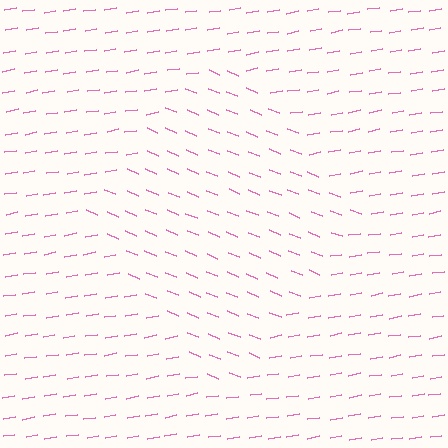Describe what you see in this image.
The image is filled with small pink line segments. A diamond region in the image has lines oriented differently from the surrounding lines, creating a visible texture boundary.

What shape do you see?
I see a diamond.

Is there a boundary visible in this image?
Yes, there is a texture boundary formed by a change in line orientation.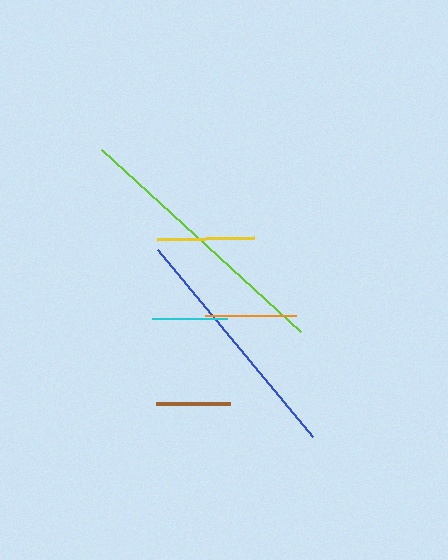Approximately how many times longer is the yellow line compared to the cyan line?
The yellow line is approximately 1.3 times the length of the cyan line.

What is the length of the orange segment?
The orange segment is approximately 91 pixels long.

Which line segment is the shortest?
The brown line is the shortest at approximately 74 pixels.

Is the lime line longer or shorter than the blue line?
The lime line is longer than the blue line.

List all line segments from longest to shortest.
From longest to shortest: lime, blue, yellow, orange, cyan, brown.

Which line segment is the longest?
The lime line is the longest at approximately 271 pixels.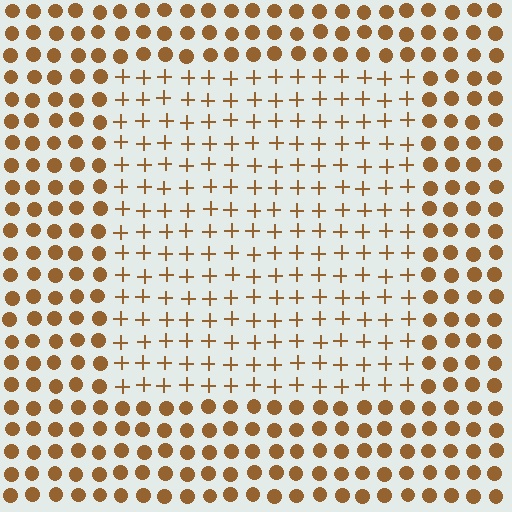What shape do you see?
I see a rectangle.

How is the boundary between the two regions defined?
The boundary is defined by a change in element shape: plus signs inside vs. circles outside. All elements share the same color and spacing.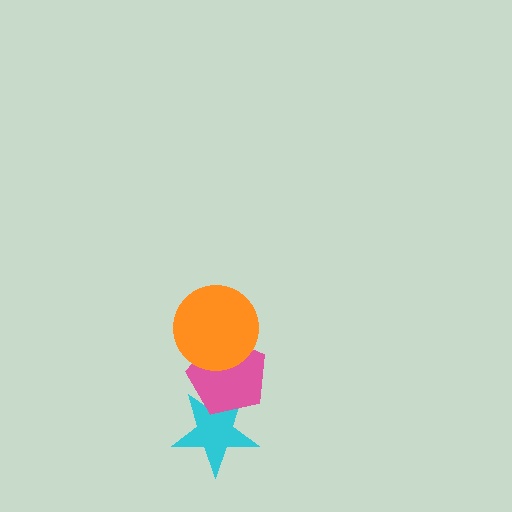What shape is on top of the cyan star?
The pink pentagon is on top of the cyan star.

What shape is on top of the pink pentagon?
The orange circle is on top of the pink pentagon.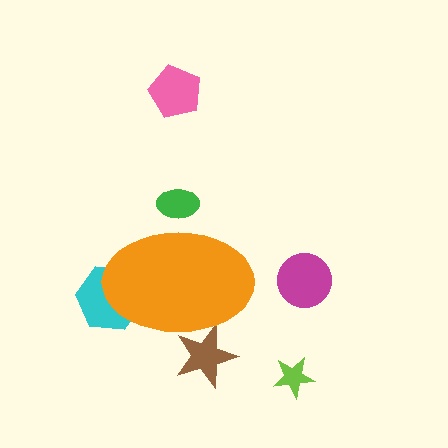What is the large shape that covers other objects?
An orange ellipse.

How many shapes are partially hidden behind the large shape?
3 shapes are partially hidden.